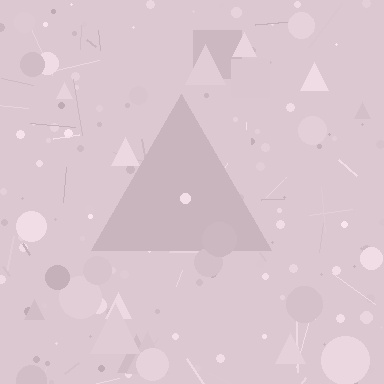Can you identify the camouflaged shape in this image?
The camouflaged shape is a triangle.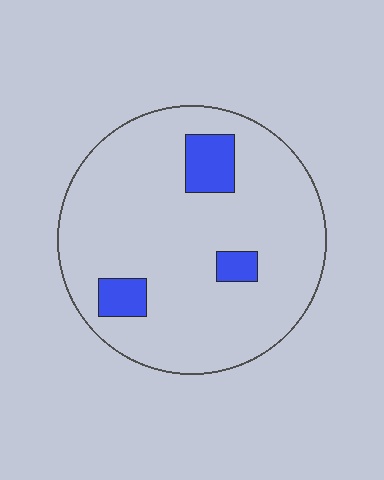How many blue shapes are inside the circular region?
3.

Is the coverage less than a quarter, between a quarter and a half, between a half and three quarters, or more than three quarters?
Less than a quarter.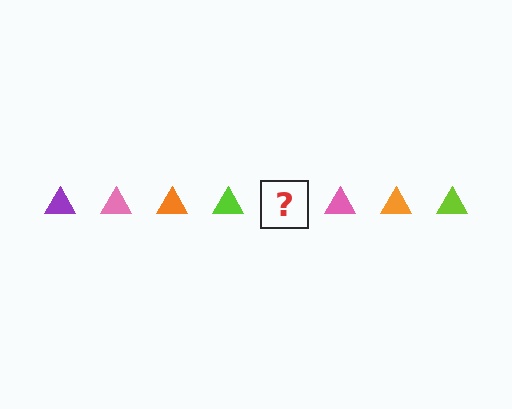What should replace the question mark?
The question mark should be replaced with a purple triangle.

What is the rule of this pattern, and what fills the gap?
The rule is that the pattern cycles through purple, pink, orange, lime triangles. The gap should be filled with a purple triangle.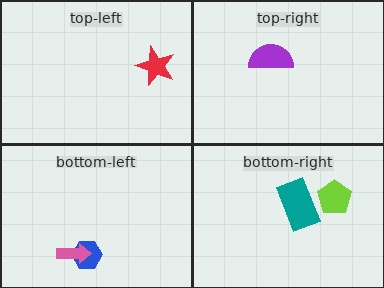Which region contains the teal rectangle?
The bottom-right region.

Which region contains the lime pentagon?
The bottom-right region.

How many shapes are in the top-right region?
1.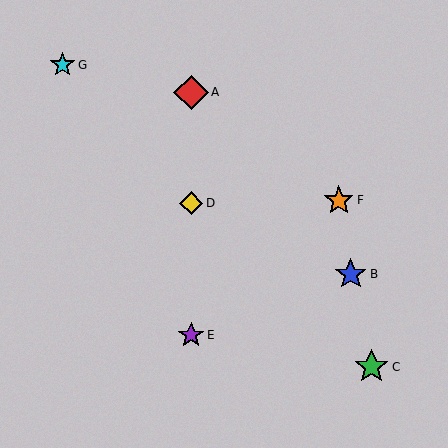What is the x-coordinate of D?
Object D is at x≈191.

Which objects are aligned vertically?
Objects A, D, E are aligned vertically.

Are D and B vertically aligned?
No, D is at x≈191 and B is at x≈351.